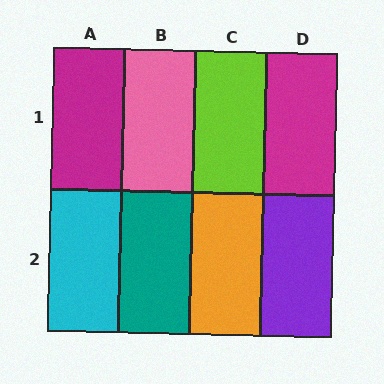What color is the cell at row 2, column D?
Purple.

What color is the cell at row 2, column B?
Teal.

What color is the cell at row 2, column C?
Orange.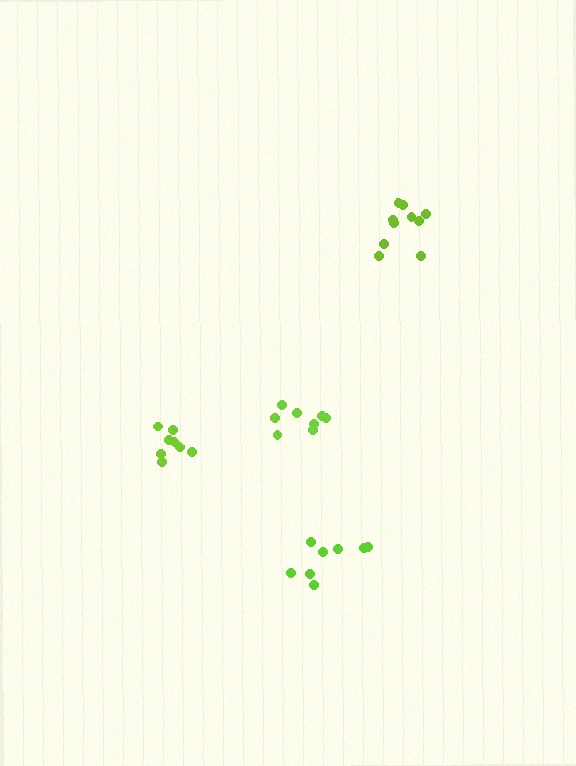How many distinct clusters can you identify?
There are 4 distinct clusters.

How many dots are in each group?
Group 1: 8 dots, Group 2: 10 dots, Group 3: 8 dots, Group 4: 8 dots (34 total).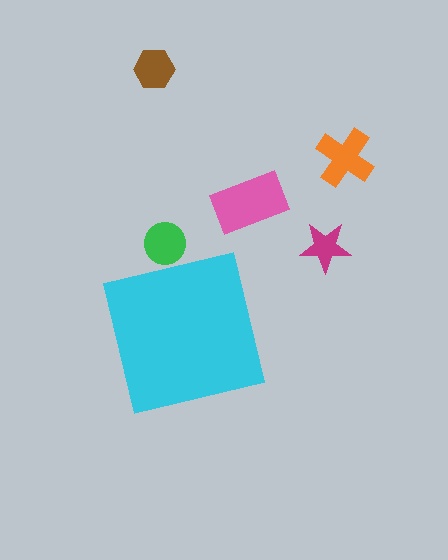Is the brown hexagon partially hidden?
No, the brown hexagon is fully visible.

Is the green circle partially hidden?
Yes, the green circle is partially hidden behind the cyan square.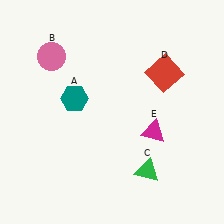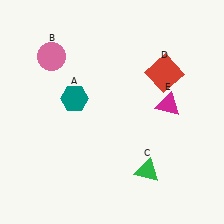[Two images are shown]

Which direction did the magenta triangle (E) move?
The magenta triangle (E) moved up.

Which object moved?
The magenta triangle (E) moved up.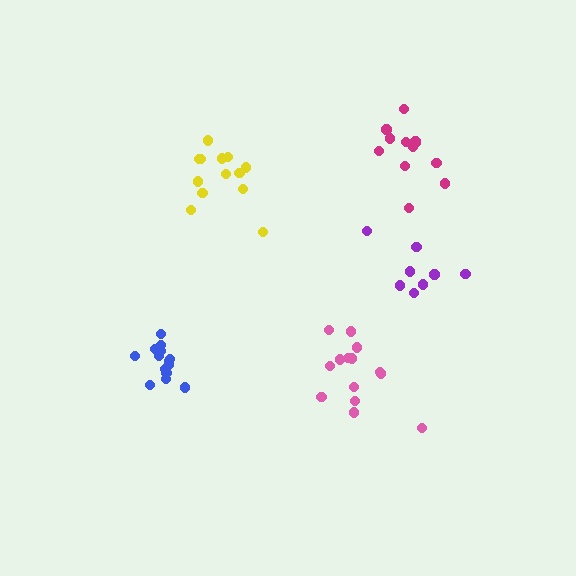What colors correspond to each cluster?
The clusters are colored: pink, purple, yellow, blue, magenta.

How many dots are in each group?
Group 1: 14 dots, Group 2: 8 dots, Group 3: 13 dots, Group 4: 14 dots, Group 5: 12 dots (61 total).